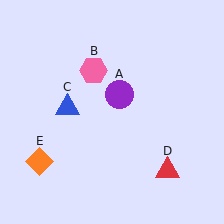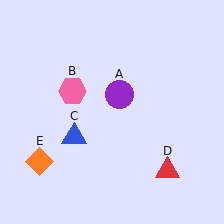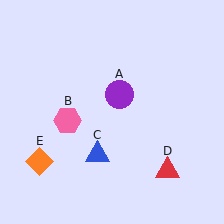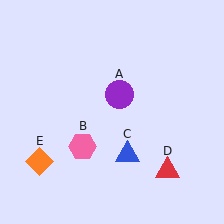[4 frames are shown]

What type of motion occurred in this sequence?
The pink hexagon (object B), blue triangle (object C) rotated counterclockwise around the center of the scene.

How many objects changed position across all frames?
2 objects changed position: pink hexagon (object B), blue triangle (object C).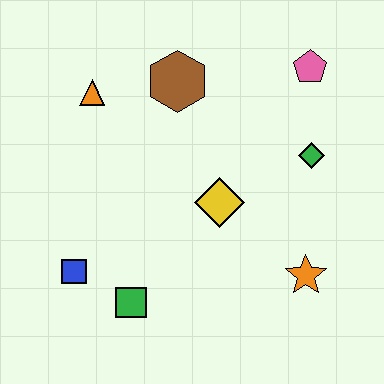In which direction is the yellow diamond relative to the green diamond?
The yellow diamond is to the left of the green diamond.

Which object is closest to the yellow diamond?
The green diamond is closest to the yellow diamond.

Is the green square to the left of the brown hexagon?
Yes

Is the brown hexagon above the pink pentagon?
No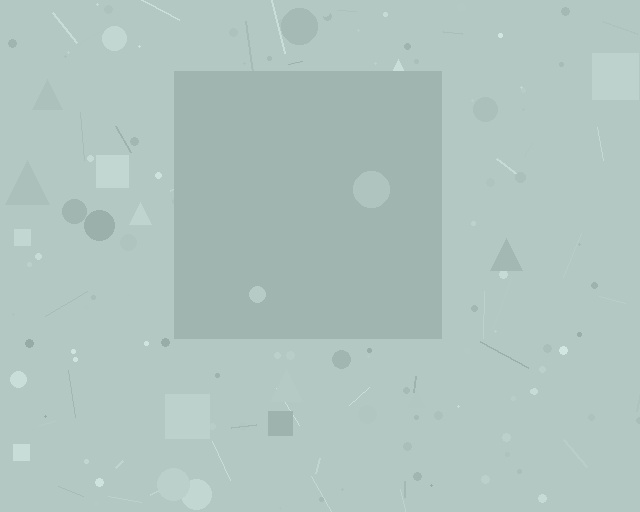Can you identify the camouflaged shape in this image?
The camouflaged shape is a square.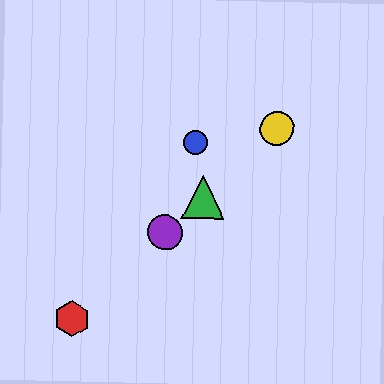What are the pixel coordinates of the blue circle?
The blue circle is at (195, 142).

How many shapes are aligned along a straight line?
4 shapes (the red hexagon, the green triangle, the yellow circle, the purple circle) are aligned along a straight line.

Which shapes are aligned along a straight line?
The red hexagon, the green triangle, the yellow circle, the purple circle are aligned along a straight line.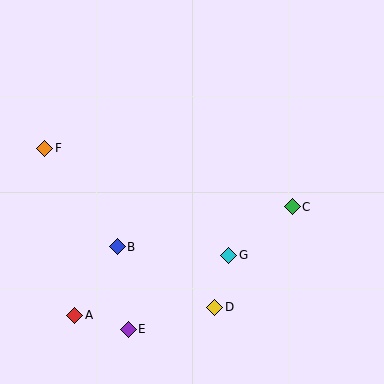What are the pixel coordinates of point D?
Point D is at (215, 307).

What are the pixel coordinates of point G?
Point G is at (229, 255).